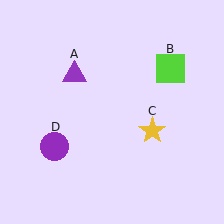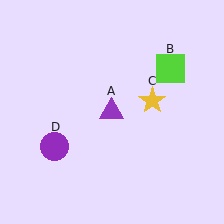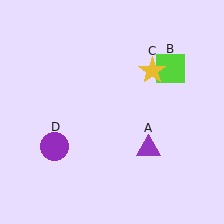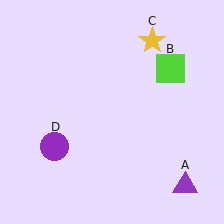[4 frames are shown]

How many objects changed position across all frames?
2 objects changed position: purple triangle (object A), yellow star (object C).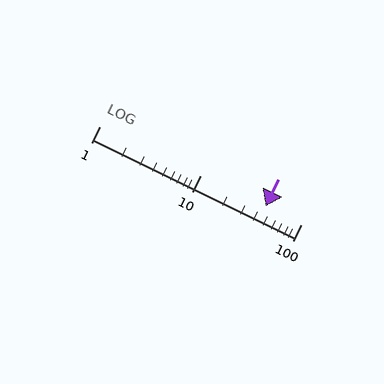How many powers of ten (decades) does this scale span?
The scale spans 2 decades, from 1 to 100.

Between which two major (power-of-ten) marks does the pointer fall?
The pointer is between 10 and 100.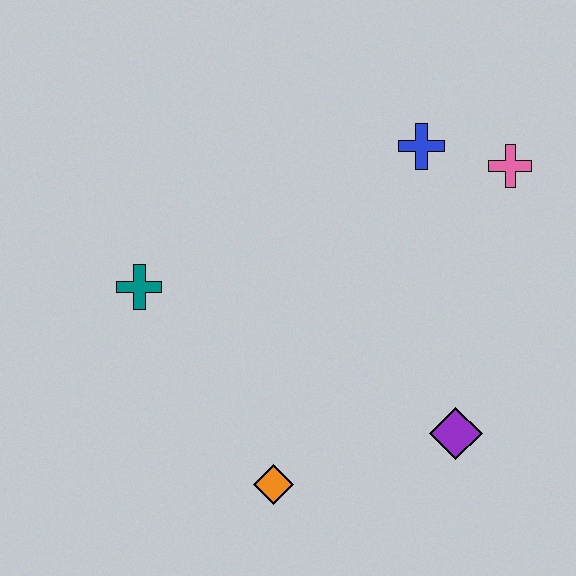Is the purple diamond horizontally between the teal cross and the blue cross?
No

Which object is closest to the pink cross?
The blue cross is closest to the pink cross.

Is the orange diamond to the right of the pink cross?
No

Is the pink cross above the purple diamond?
Yes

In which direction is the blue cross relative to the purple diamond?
The blue cross is above the purple diamond.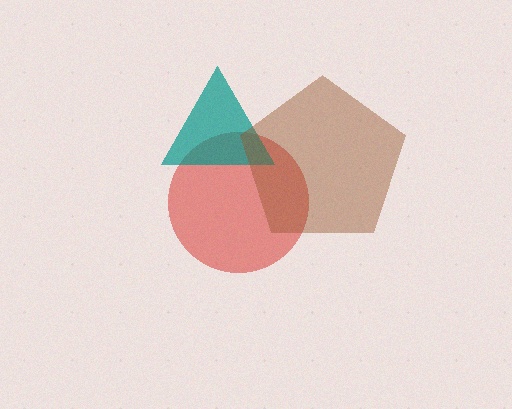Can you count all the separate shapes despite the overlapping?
Yes, there are 3 separate shapes.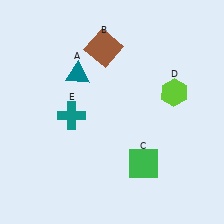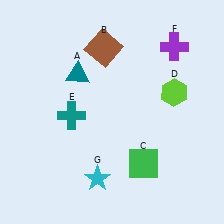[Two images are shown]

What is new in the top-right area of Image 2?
A purple cross (F) was added in the top-right area of Image 2.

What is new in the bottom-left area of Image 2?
A cyan star (G) was added in the bottom-left area of Image 2.